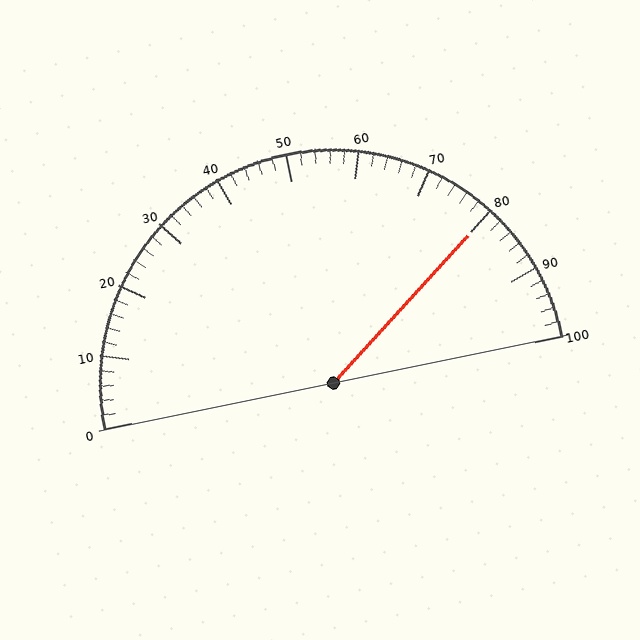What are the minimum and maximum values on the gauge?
The gauge ranges from 0 to 100.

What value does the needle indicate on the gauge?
The needle indicates approximately 80.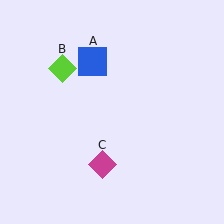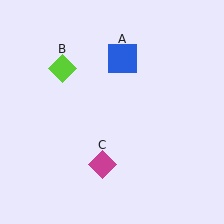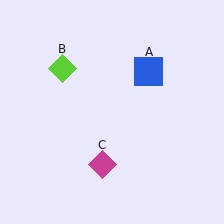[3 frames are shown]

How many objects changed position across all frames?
1 object changed position: blue square (object A).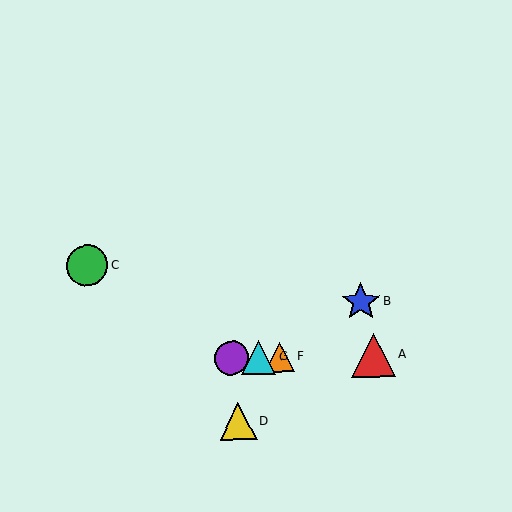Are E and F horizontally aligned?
Yes, both are at y≈358.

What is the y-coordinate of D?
Object D is at y≈422.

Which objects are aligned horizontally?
Objects A, E, F, G are aligned horizontally.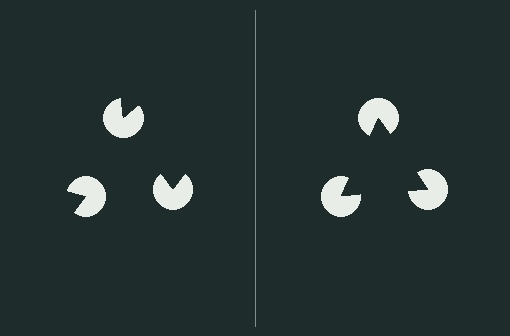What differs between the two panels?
The pac-man discs are positioned identically on both sides; only the wedge orientations differ. On the right they align to a triangle; on the left they are misaligned.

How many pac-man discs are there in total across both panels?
6 — 3 on each side.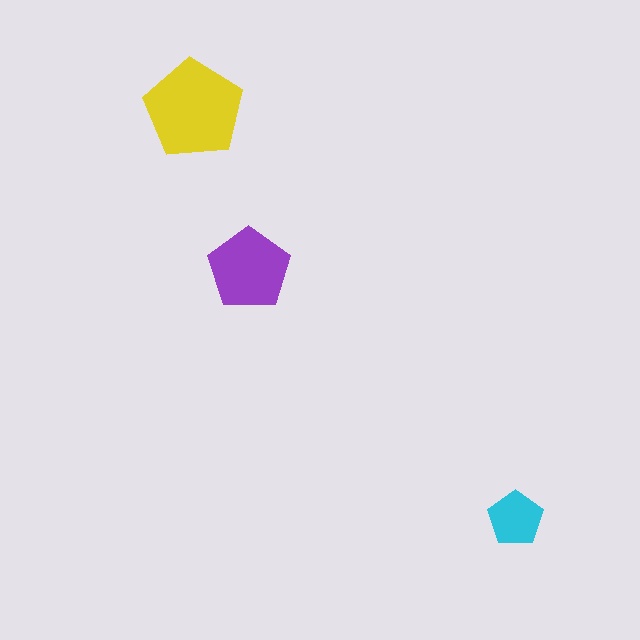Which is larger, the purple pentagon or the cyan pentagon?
The purple one.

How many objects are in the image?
There are 3 objects in the image.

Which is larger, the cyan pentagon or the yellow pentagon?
The yellow one.